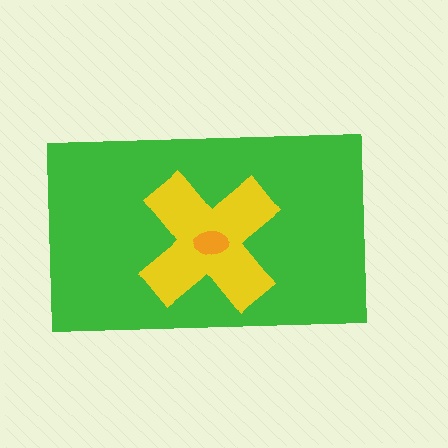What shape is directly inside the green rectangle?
The yellow cross.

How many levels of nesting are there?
3.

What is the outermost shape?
The green rectangle.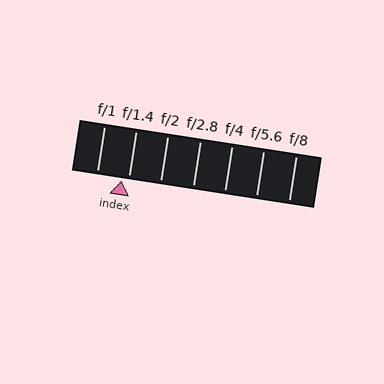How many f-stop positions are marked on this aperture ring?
There are 7 f-stop positions marked.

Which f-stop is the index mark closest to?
The index mark is closest to f/1.4.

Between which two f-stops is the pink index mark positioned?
The index mark is between f/1 and f/1.4.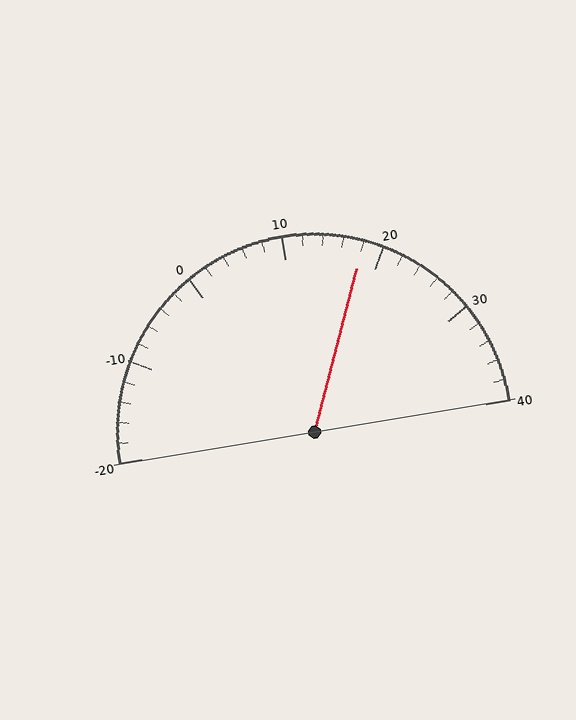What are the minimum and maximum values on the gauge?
The gauge ranges from -20 to 40.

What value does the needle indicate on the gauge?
The needle indicates approximately 18.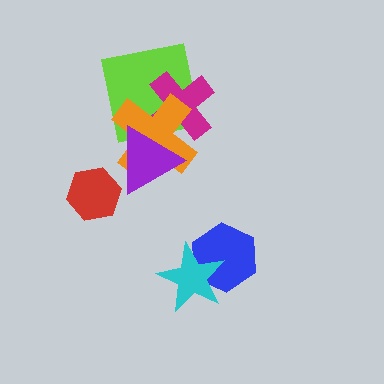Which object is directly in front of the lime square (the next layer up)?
The magenta cross is directly in front of the lime square.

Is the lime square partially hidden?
Yes, it is partially covered by another shape.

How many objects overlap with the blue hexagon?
1 object overlaps with the blue hexagon.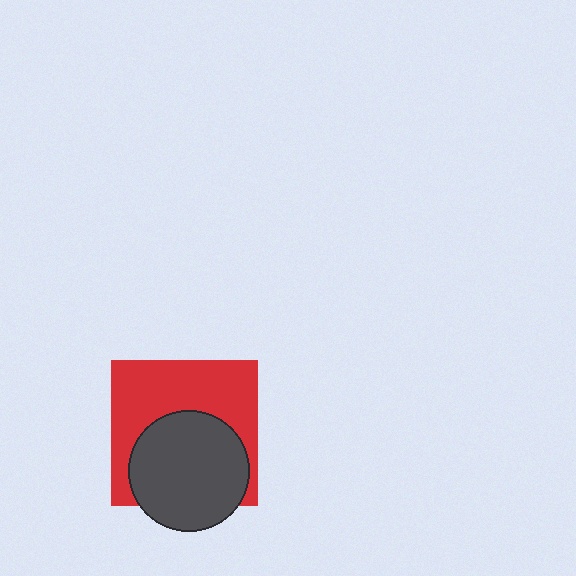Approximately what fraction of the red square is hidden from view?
Roughly 46% of the red square is hidden behind the dark gray circle.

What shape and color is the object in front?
The object in front is a dark gray circle.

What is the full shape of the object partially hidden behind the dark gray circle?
The partially hidden object is a red square.